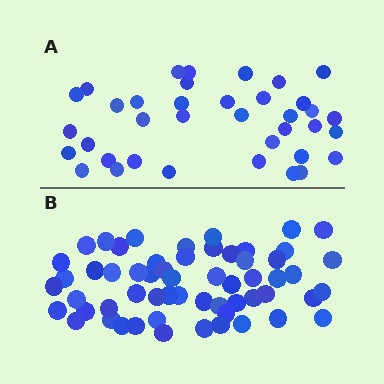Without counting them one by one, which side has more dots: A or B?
Region B (the bottom region) has more dots.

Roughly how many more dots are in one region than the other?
Region B has approximately 20 more dots than region A.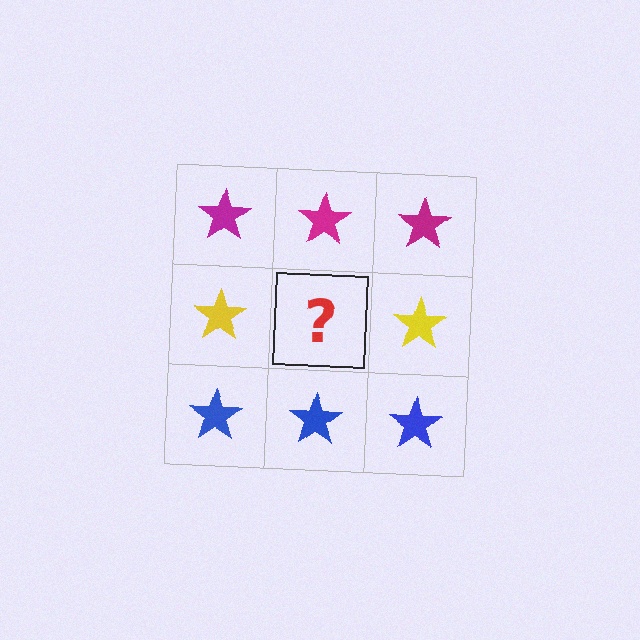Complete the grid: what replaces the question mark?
The question mark should be replaced with a yellow star.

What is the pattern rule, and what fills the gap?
The rule is that each row has a consistent color. The gap should be filled with a yellow star.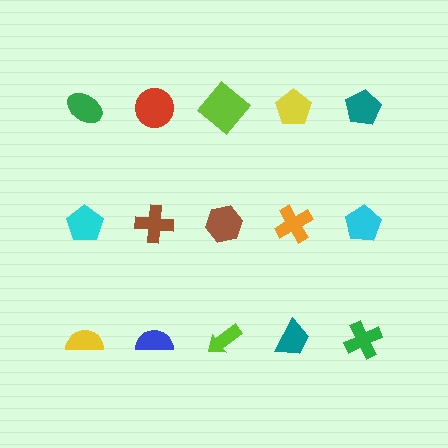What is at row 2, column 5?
A cyan pentagon.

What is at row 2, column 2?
A brown cross.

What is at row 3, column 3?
A lime arrow.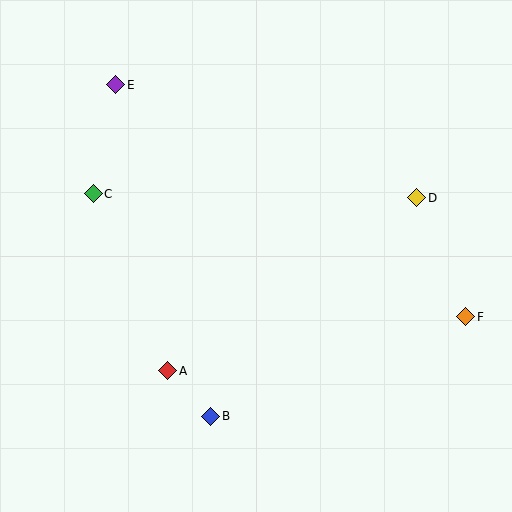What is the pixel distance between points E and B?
The distance between E and B is 345 pixels.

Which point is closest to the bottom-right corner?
Point F is closest to the bottom-right corner.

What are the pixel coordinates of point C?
Point C is at (93, 194).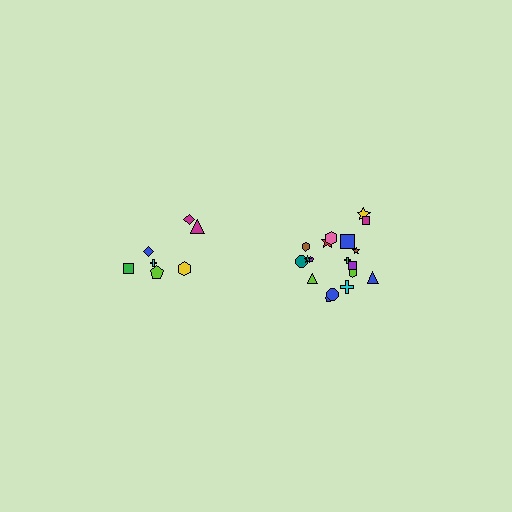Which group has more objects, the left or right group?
The right group.